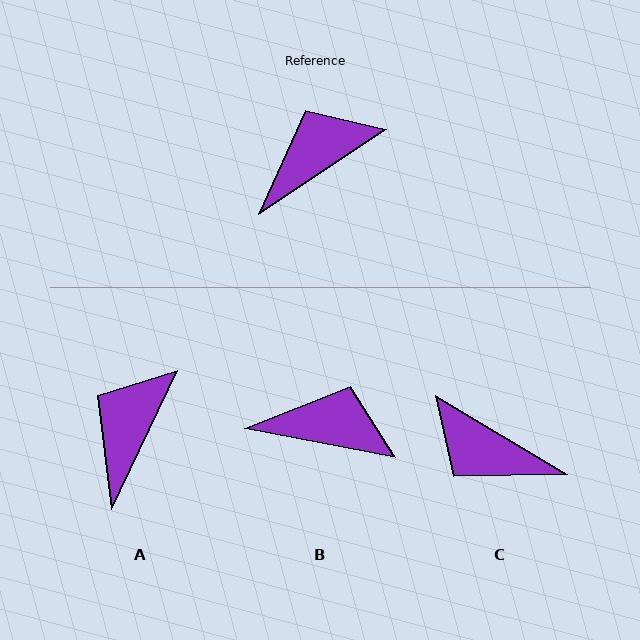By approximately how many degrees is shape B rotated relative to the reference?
Approximately 44 degrees clockwise.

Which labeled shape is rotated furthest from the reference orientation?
C, about 115 degrees away.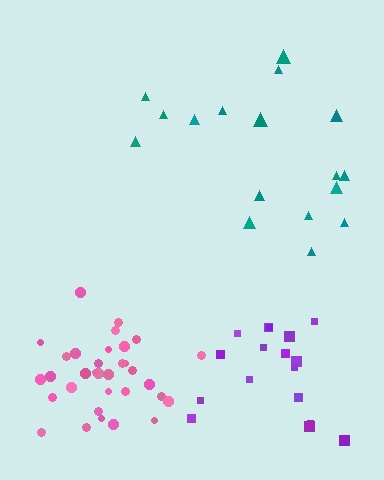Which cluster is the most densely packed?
Pink.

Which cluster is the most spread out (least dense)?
Teal.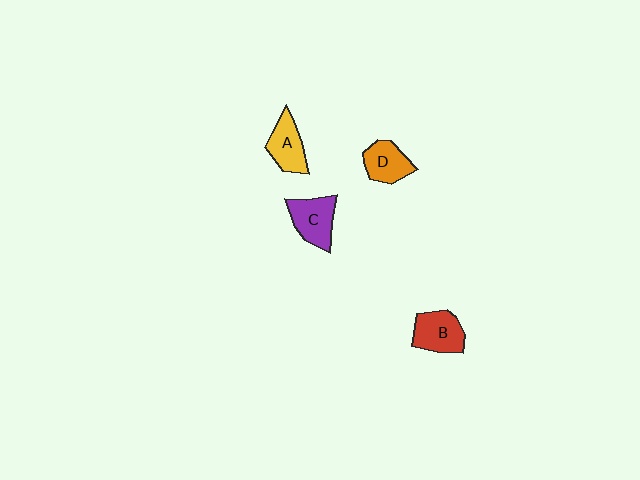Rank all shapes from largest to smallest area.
From largest to smallest: C (purple), B (red), A (yellow), D (orange).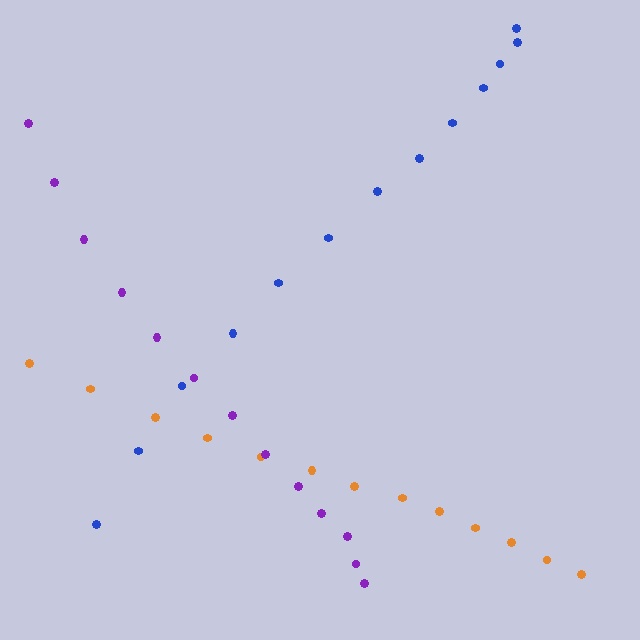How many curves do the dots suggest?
There are 3 distinct paths.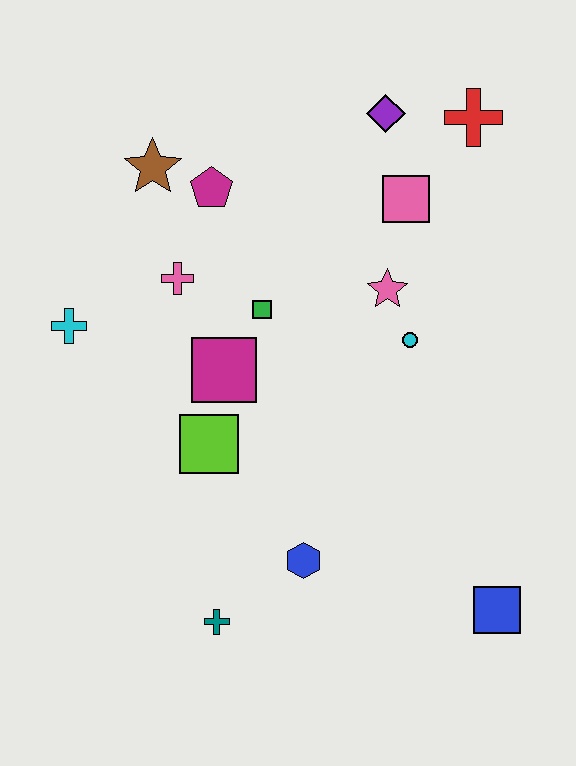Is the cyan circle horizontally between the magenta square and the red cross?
Yes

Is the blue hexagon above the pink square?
No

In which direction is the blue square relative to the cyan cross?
The blue square is to the right of the cyan cross.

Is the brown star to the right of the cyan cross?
Yes